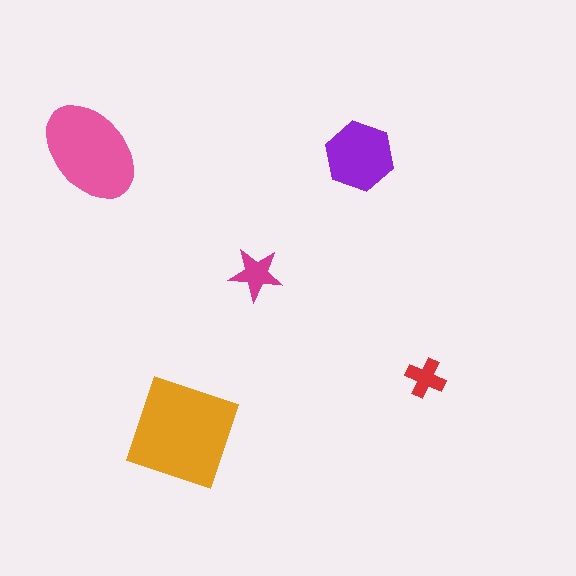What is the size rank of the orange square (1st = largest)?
1st.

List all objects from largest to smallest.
The orange square, the pink ellipse, the purple hexagon, the magenta star, the red cross.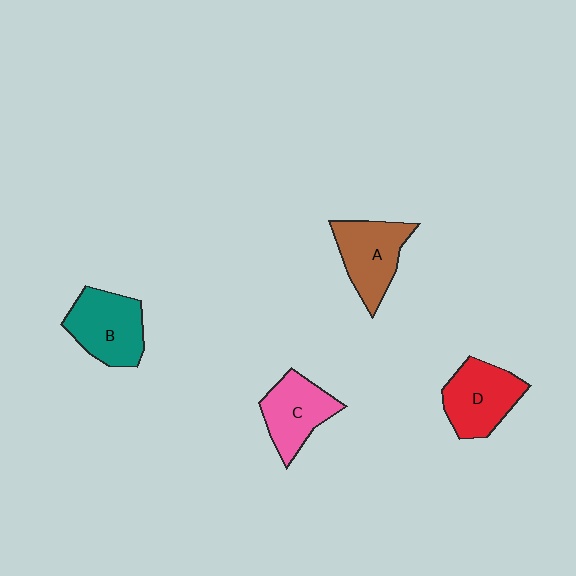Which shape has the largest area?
Shape B (teal).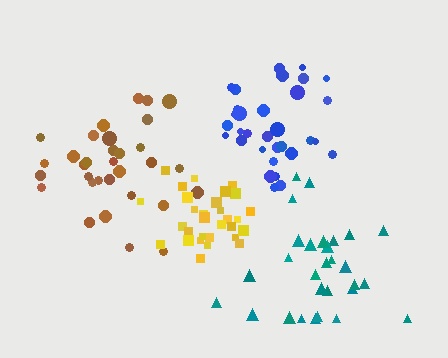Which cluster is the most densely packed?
Yellow.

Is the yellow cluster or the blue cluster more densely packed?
Yellow.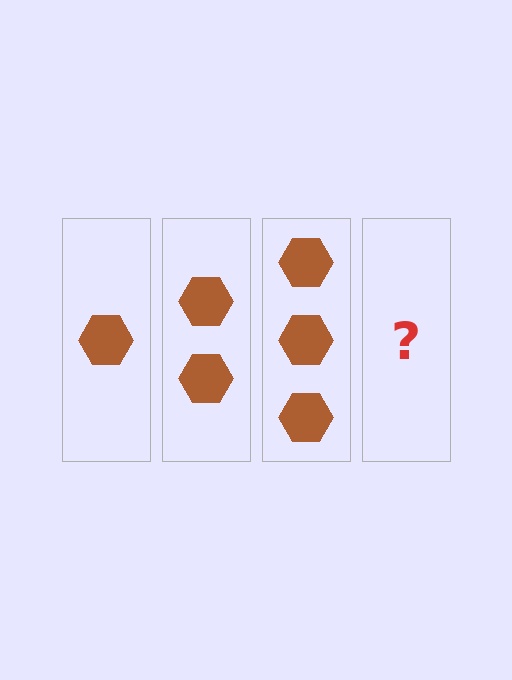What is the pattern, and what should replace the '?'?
The pattern is that each step adds one more hexagon. The '?' should be 4 hexagons.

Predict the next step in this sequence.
The next step is 4 hexagons.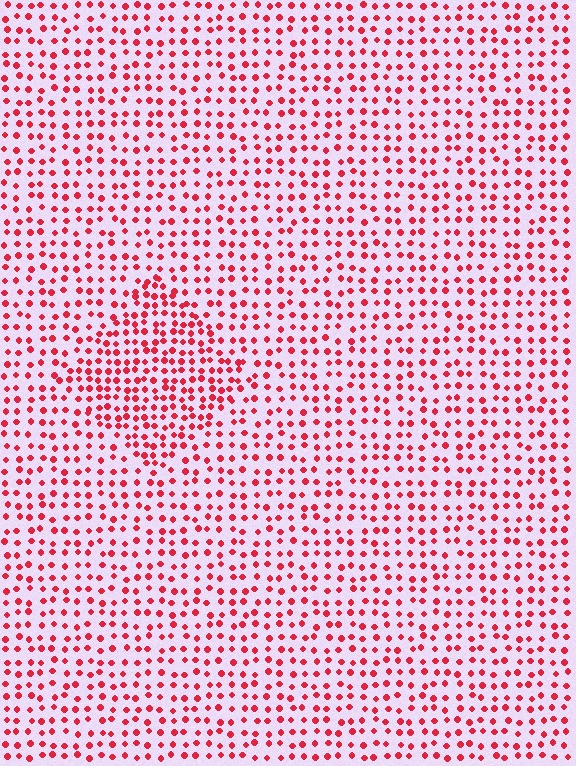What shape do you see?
I see a diamond.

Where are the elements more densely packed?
The elements are more densely packed inside the diamond boundary.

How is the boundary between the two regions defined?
The boundary is defined by a change in element density (approximately 1.6x ratio). All elements are the same color, size, and shape.